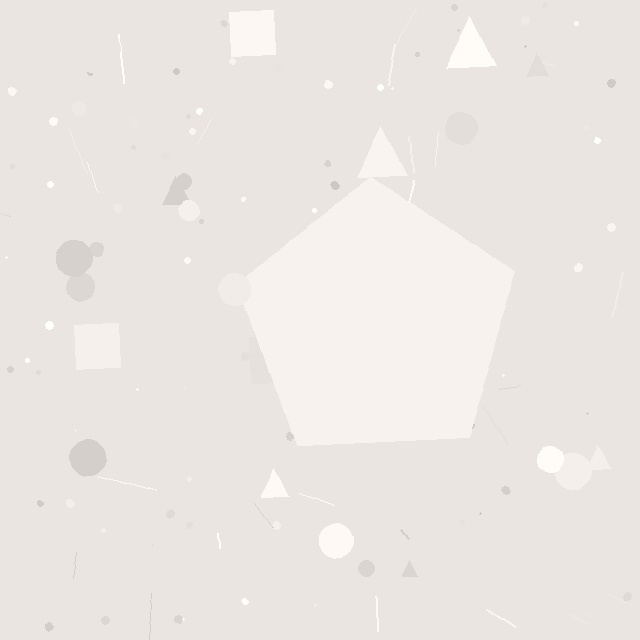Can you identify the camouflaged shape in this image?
The camouflaged shape is a pentagon.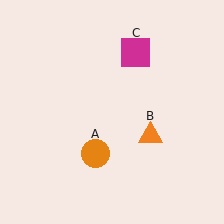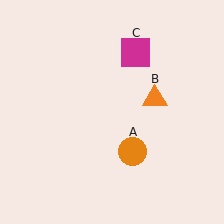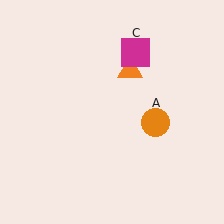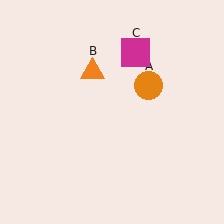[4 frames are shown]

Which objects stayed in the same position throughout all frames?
Magenta square (object C) remained stationary.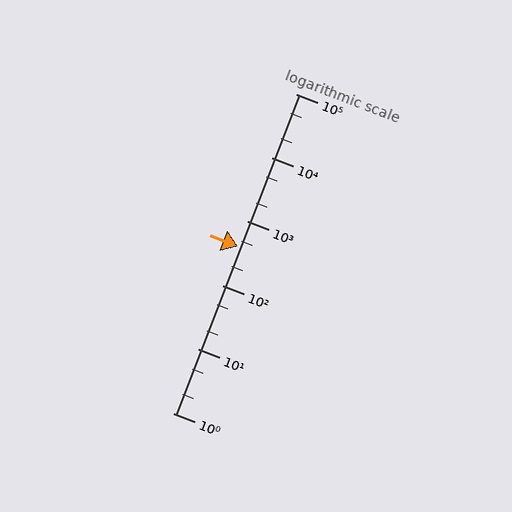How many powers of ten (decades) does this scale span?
The scale spans 5 decades, from 1 to 100000.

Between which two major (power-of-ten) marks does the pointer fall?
The pointer is between 100 and 1000.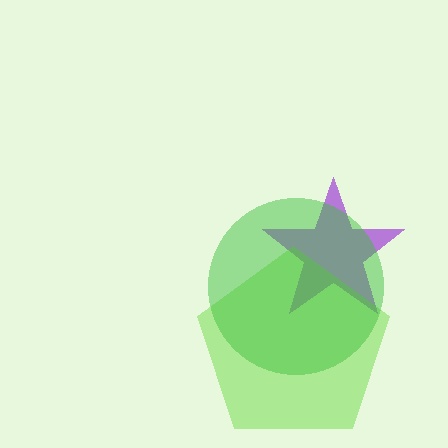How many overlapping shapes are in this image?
There are 3 overlapping shapes in the image.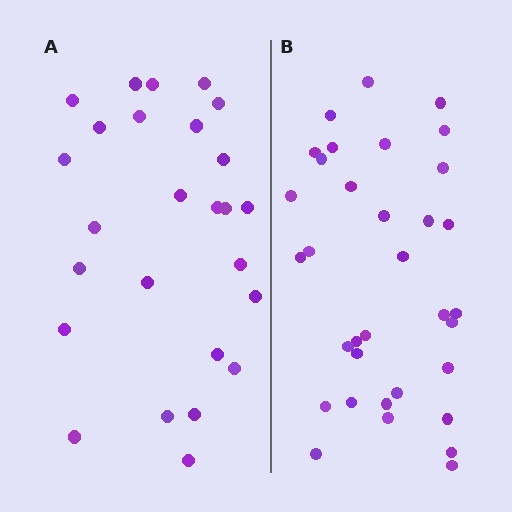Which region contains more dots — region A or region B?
Region B (the right region) has more dots.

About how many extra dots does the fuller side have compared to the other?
Region B has roughly 8 or so more dots than region A.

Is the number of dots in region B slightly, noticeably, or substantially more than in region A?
Region B has noticeably more, but not dramatically so. The ratio is roughly 1.3 to 1.